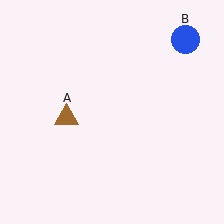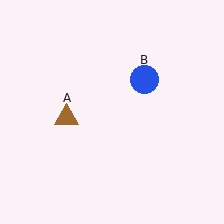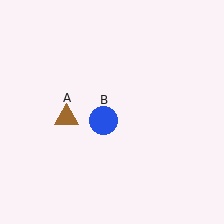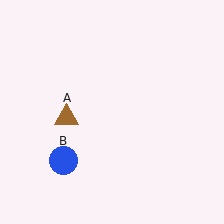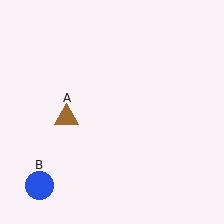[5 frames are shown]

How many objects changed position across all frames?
1 object changed position: blue circle (object B).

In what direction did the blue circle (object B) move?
The blue circle (object B) moved down and to the left.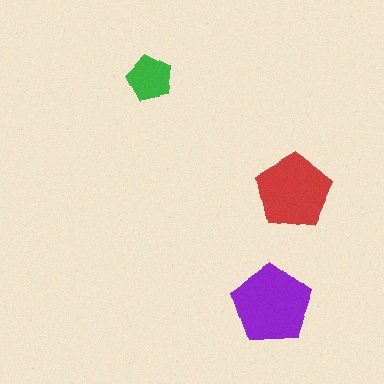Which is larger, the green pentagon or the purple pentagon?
The purple one.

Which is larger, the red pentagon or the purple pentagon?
The purple one.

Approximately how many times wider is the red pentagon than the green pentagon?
About 1.5 times wider.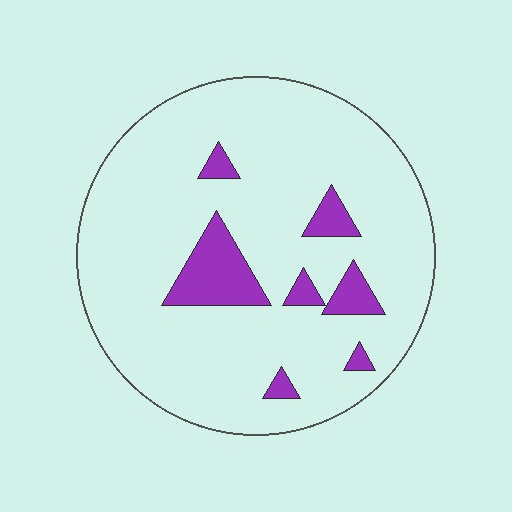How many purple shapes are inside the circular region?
7.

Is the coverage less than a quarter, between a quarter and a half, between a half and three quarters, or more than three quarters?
Less than a quarter.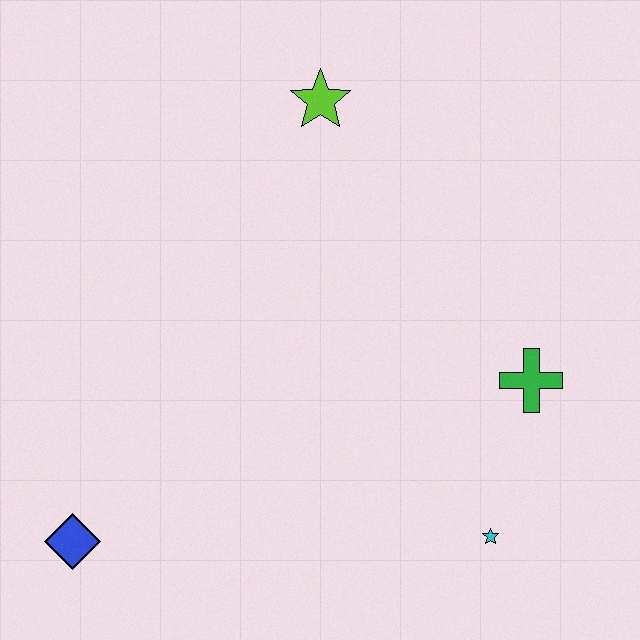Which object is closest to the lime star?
The green cross is closest to the lime star.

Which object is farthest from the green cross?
The blue diamond is farthest from the green cross.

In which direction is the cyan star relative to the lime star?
The cyan star is below the lime star.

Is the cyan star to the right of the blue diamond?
Yes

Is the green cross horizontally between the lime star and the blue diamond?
No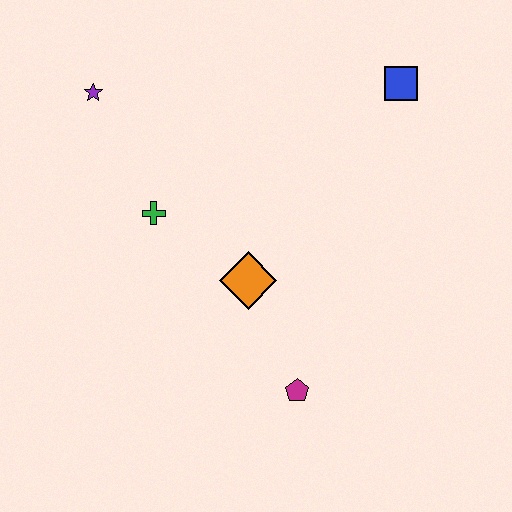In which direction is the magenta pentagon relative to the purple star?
The magenta pentagon is below the purple star.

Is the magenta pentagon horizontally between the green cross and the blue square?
Yes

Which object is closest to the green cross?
The orange diamond is closest to the green cross.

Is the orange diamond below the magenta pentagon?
No